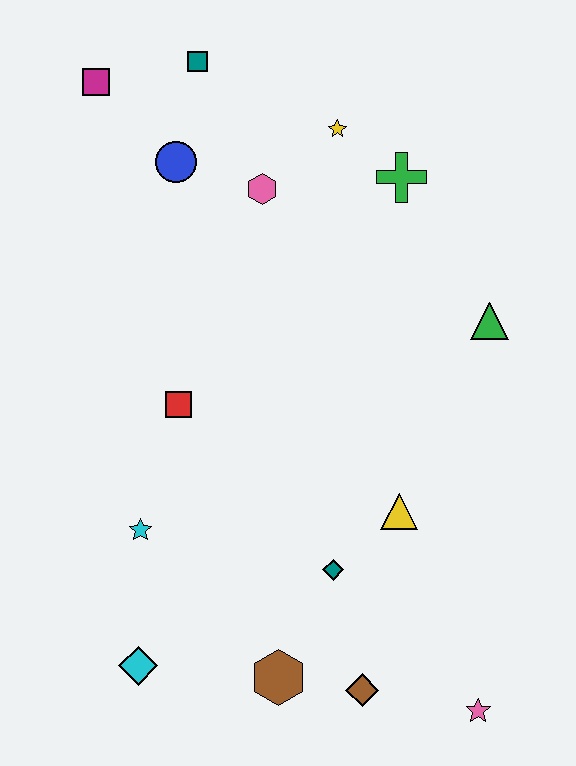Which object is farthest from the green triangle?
The cyan diamond is farthest from the green triangle.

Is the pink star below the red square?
Yes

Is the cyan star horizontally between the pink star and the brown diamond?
No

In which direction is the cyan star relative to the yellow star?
The cyan star is below the yellow star.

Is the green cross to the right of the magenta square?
Yes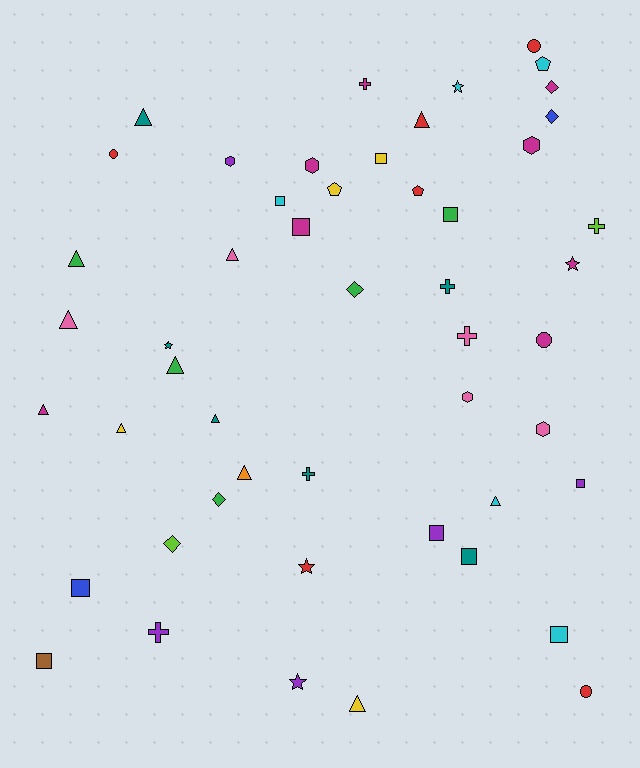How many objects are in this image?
There are 50 objects.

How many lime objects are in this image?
There are 2 lime objects.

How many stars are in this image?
There are 5 stars.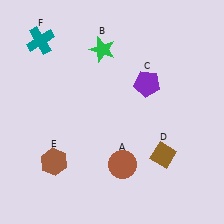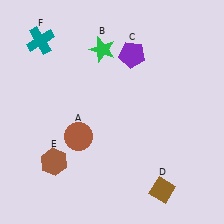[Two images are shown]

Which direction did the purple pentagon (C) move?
The purple pentagon (C) moved up.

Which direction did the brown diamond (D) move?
The brown diamond (D) moved down.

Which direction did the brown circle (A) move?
The brown circle (A) moved left.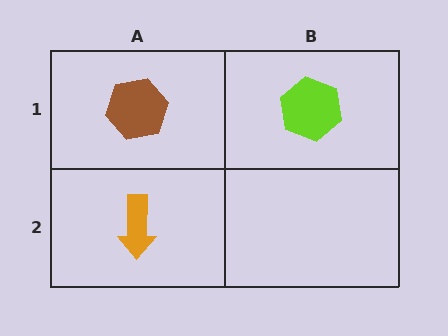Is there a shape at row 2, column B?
No, that cell is empty.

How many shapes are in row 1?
2 shapes.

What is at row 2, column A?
An orange arrow.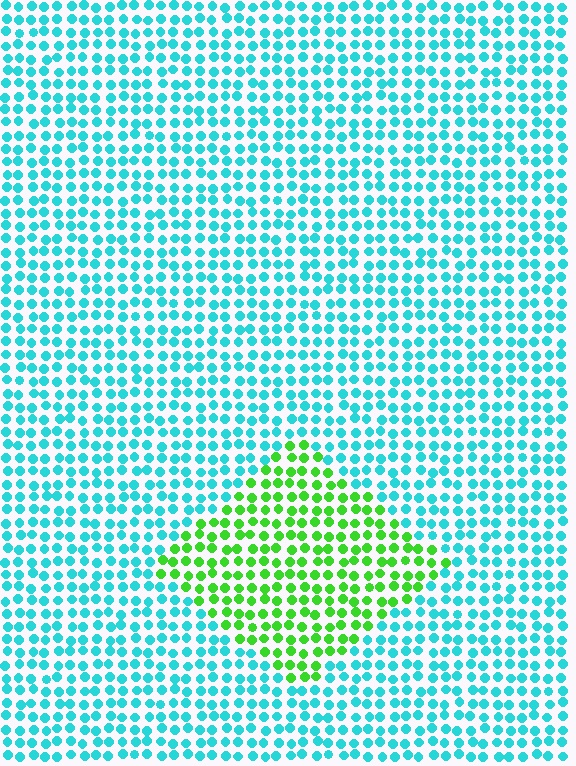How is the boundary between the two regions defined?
The boundary is defined purely by a slight shift in hue (about 66 degrees). Spacing, size, and orientation are identical on both sides.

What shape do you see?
I see a diamond.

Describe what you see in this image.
The image is filled with small cyan elements in a uniform arrangement. A diamond-shaped region is visible where the elements are tinted to a slightly different hue, forming a subtle color boundary.